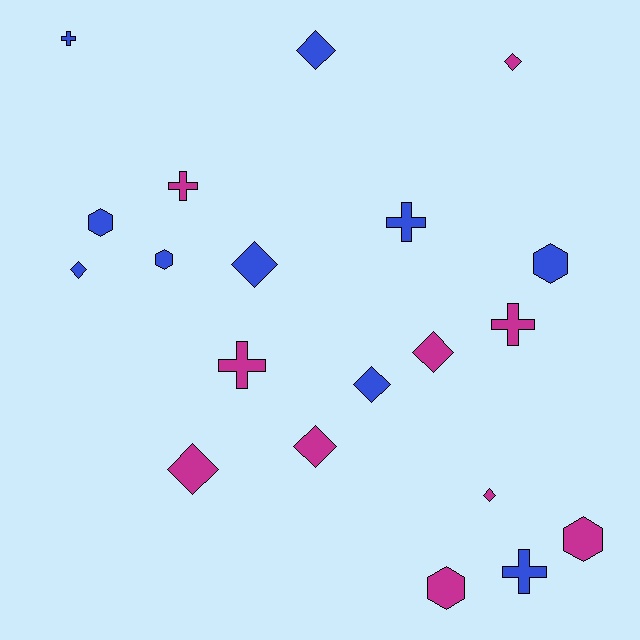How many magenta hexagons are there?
There are 2 magenta hexagons.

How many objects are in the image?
There are 20 objects.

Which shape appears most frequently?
Diamond, with 9 objects.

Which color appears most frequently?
Blue, with 10 objects.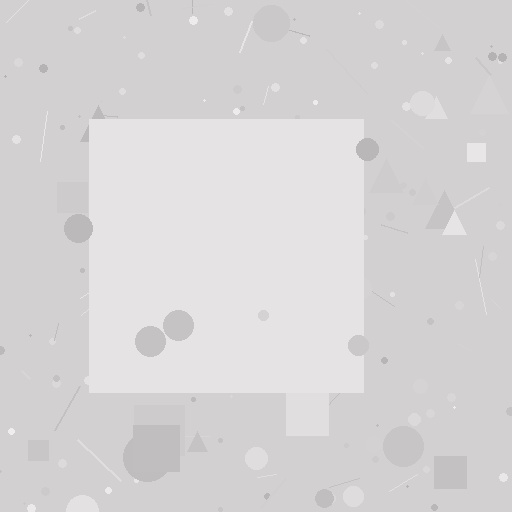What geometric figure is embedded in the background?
A square is embedded in the background.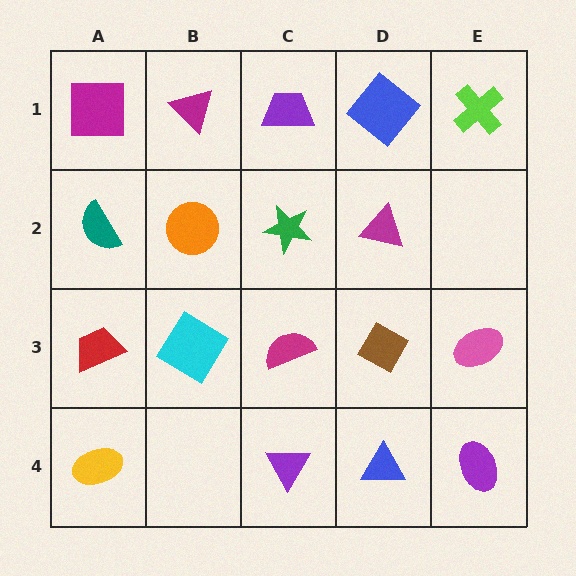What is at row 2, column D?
A magenta triangle.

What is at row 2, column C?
A green star.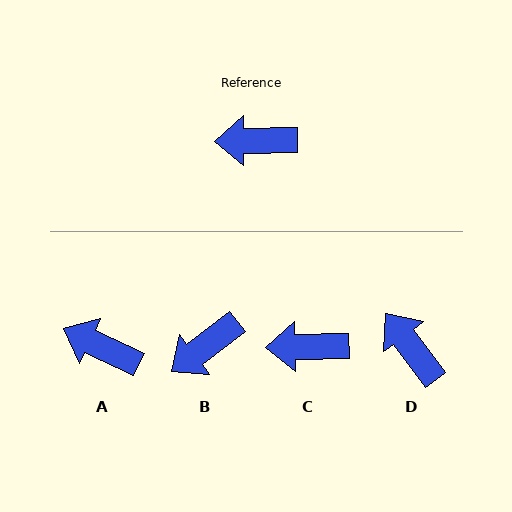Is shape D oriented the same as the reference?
No, it is off by about 54 degrees.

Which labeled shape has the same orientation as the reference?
C.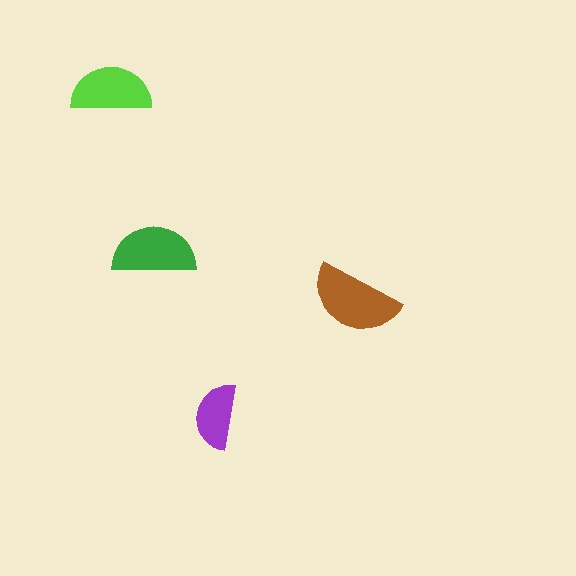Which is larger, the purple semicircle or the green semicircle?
The green one.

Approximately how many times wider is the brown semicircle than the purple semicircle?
About 1.5 times wider.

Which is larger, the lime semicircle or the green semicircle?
The green one.